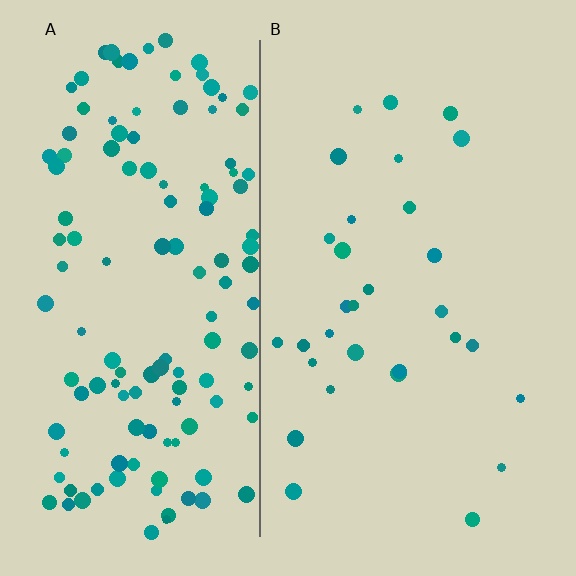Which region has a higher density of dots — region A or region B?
A (the left).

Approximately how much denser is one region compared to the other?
Approximately 4.3× — region A over region B.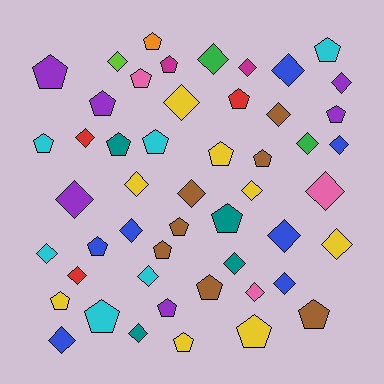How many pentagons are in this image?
There are 24 pentagons.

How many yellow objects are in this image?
There are 8 yellow objects.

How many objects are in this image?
There are 50 objects.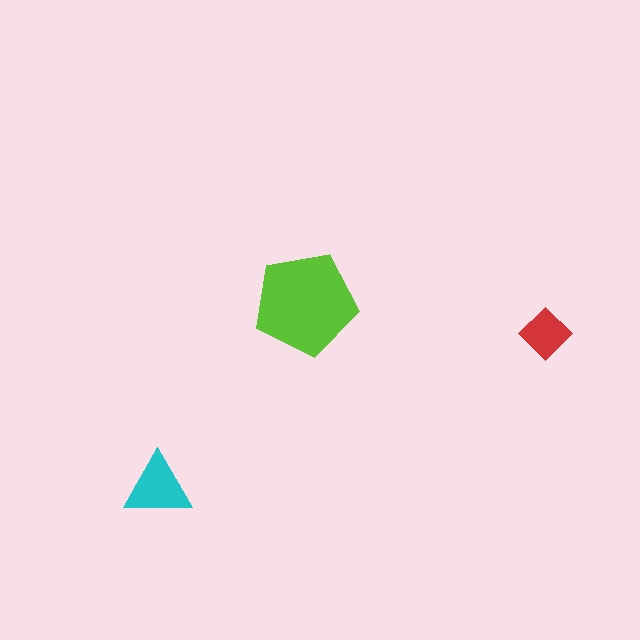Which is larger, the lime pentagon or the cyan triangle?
The lime pentagon.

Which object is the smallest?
The red diamond.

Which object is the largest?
The lime pentagon.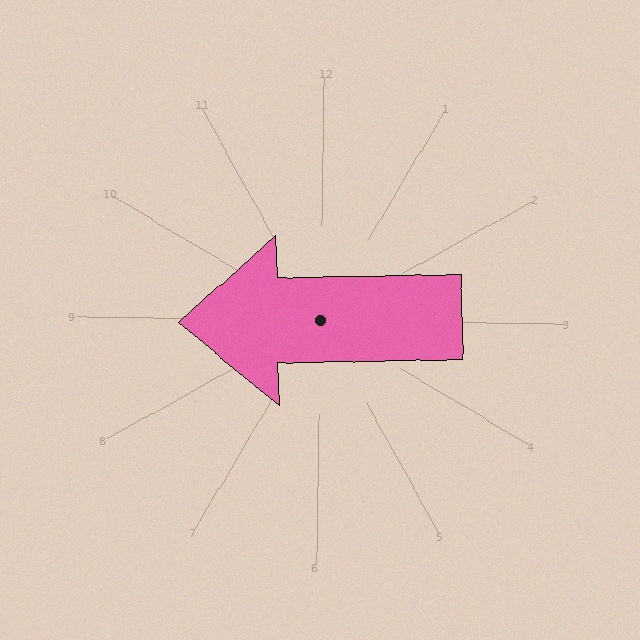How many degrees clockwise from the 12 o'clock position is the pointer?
Approximately 268 degrees.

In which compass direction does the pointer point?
West.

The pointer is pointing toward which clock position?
Roughly 9 o'clock.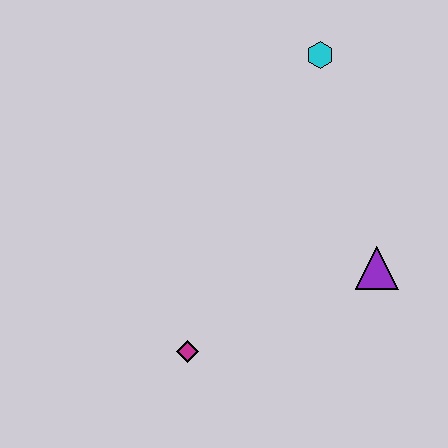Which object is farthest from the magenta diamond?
The cyan hexagon is farthest from the magenta diamond.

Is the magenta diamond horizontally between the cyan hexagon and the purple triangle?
No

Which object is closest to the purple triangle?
The magenta diamond is closest to the purple triangle.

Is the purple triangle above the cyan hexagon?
No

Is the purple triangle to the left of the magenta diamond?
No